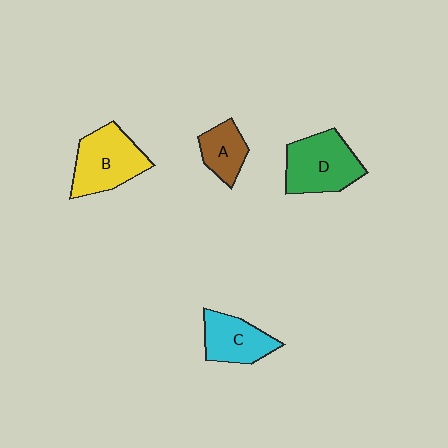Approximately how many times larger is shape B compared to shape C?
Approximately 1.3 times.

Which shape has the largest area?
Shape D (green).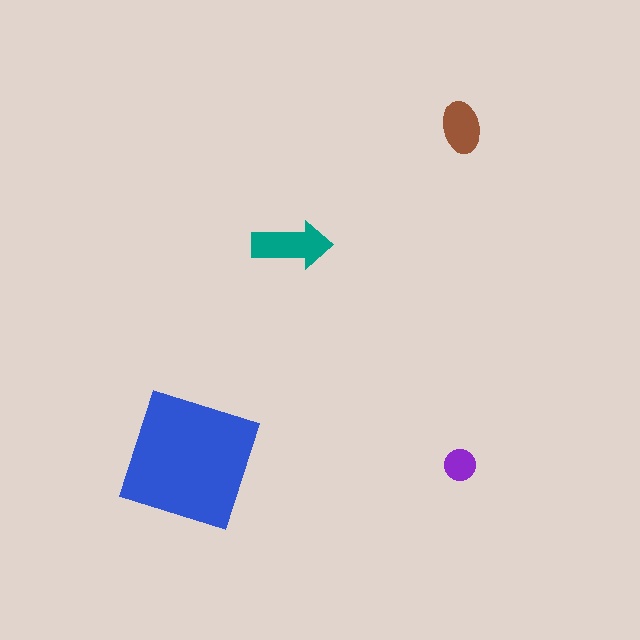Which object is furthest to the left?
The blue square is leftmost.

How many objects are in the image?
There are 4 objects in the image.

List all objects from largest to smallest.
The blue square, the teal arrow, the brown ellipse, the purple circle.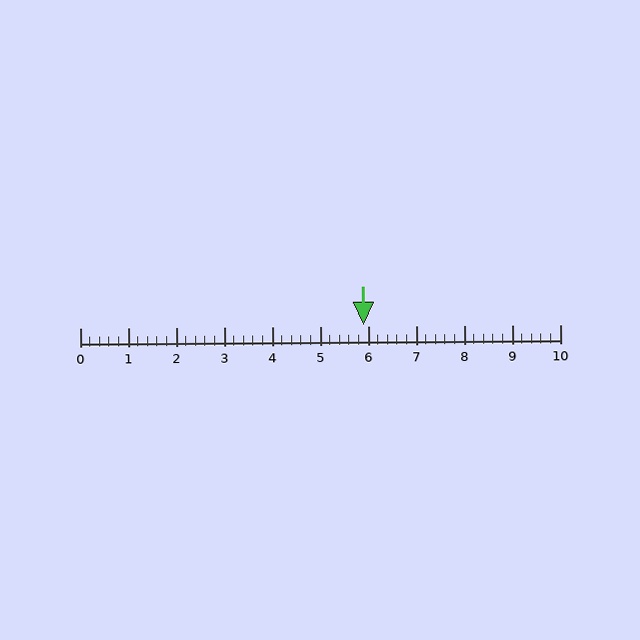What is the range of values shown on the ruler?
The ruler shows values from 0 to 10.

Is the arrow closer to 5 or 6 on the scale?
The arrow is closer to 6.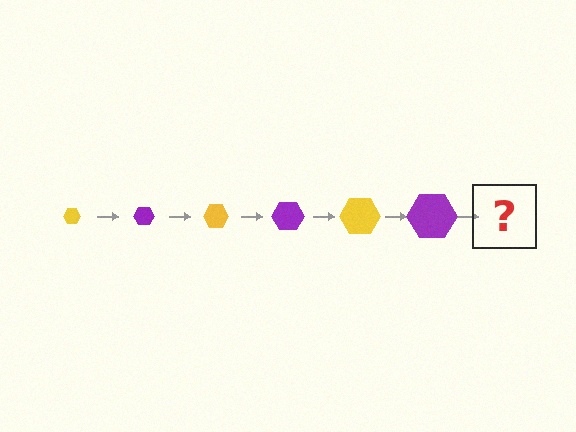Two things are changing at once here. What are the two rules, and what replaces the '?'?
The two rules are that the hexagon grows larger each step and the color cycles through yellow and purple. The '?' should be a yellow hexagon, larger than the previous one.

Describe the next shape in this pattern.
It should be a yellow hexagon, larger than the previous one.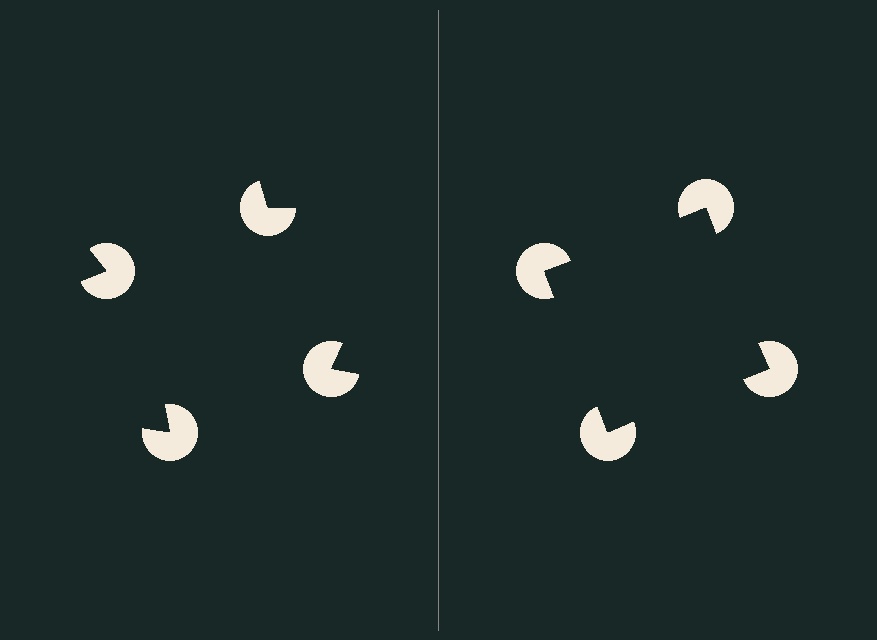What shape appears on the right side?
An illusory square.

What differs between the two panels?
The pac-man discs are positioned identically on both sides; only the wedge orientations differ. On the right they align to a square; on the left they are misaligned.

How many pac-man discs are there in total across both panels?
8 — 4 on each side.